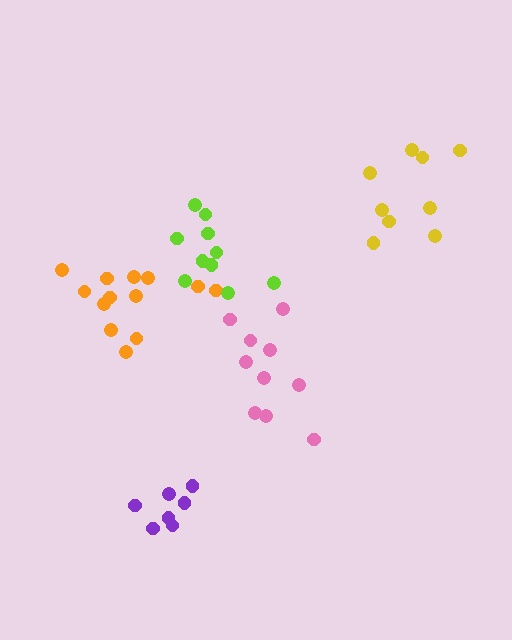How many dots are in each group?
Group 1: 10 dots, Group 2: 9 dots, Group 3: 7 dots, Group 4: 13 dots, Group 5: 10 dots (49 total).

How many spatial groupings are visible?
There are 5 spatial groupings.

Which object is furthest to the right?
The yellow cluster is rightmost.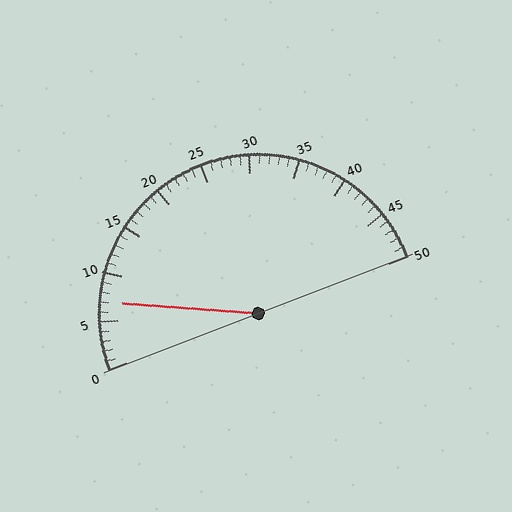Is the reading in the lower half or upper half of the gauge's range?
The reading is in the lower half of the range (0 to 50).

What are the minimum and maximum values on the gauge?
The gauge ranges from 0 to 50.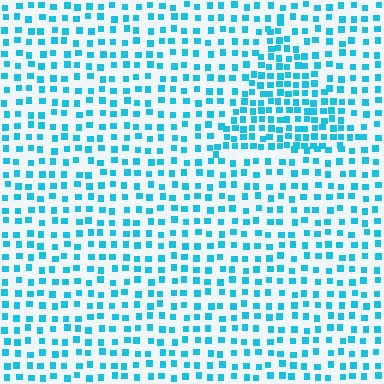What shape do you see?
I see a triangle.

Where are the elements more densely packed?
The elements are more densely packed inside the triangle boundary.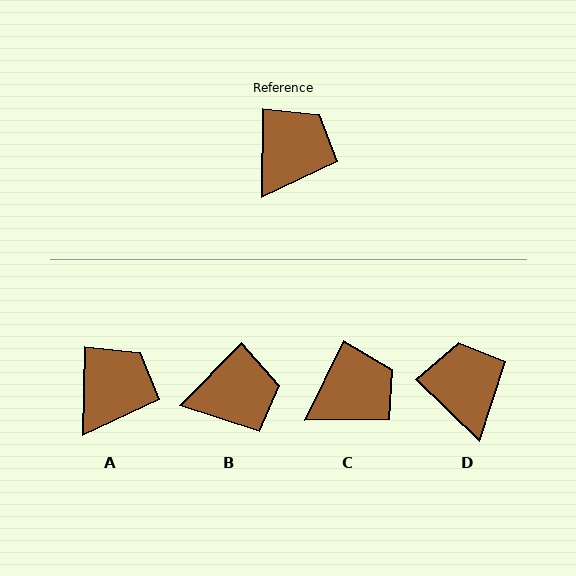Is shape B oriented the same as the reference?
No, it is off by about 44 degrees.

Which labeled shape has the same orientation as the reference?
A.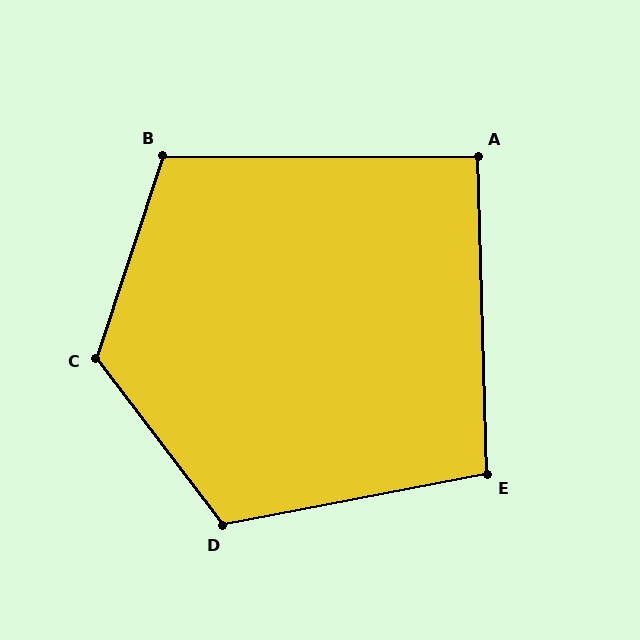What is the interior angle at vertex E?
Approximately 99 degrees (obtuse).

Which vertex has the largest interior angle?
C, at approximately 125 degrees.